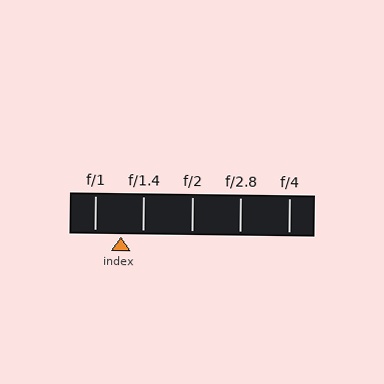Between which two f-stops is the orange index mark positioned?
The index mark is between f/1 and f/1.4.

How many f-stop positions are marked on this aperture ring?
There are 5 f-stop positions marked.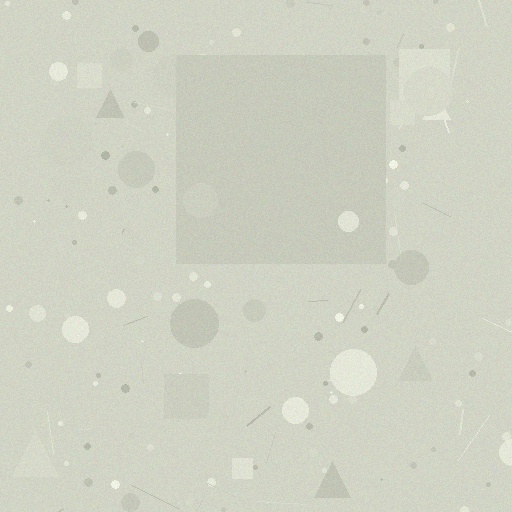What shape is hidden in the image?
A square is hidden in the image.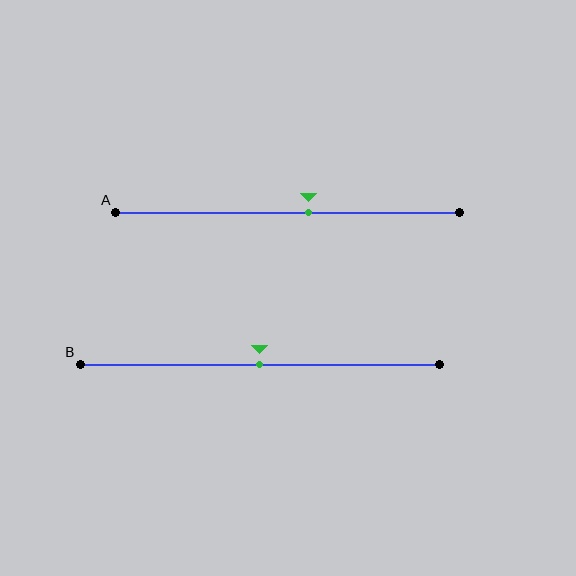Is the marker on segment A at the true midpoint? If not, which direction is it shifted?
No, the marker on segment A is shifted to the right by about 6% of the segment length.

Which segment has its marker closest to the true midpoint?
Segment B has its marker closest to the true midpoint.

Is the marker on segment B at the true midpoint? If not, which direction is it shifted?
Yes, the marker on segment B is at the true midpoint.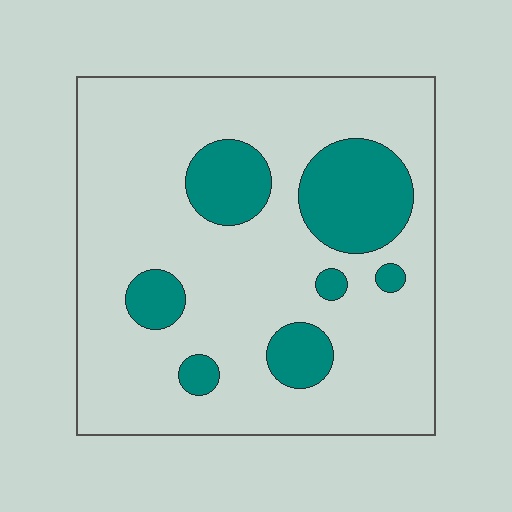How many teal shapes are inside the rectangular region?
7.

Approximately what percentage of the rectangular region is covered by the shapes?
Approximately 20%.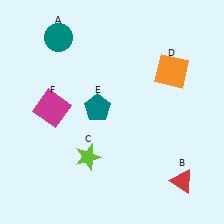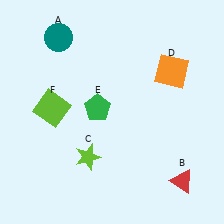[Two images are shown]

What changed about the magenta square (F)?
In Image 1, F is magenta. In Image 2, it changed to lime.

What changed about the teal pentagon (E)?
In Image 1, E is teal. In Image 2, it changed to green.